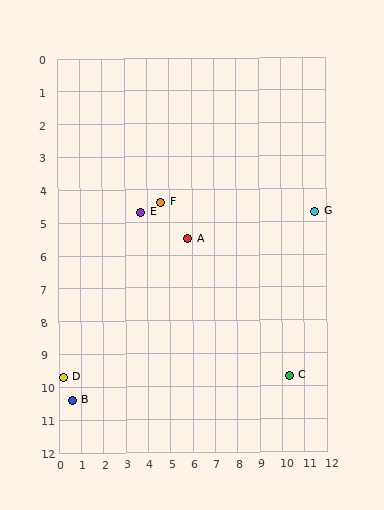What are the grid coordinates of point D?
Point D is at approximately (0.2, 9.7).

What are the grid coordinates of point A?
Point A is at approximately (5.8, 5.5).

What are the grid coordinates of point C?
Point C is at approximately (10.3, 9.7).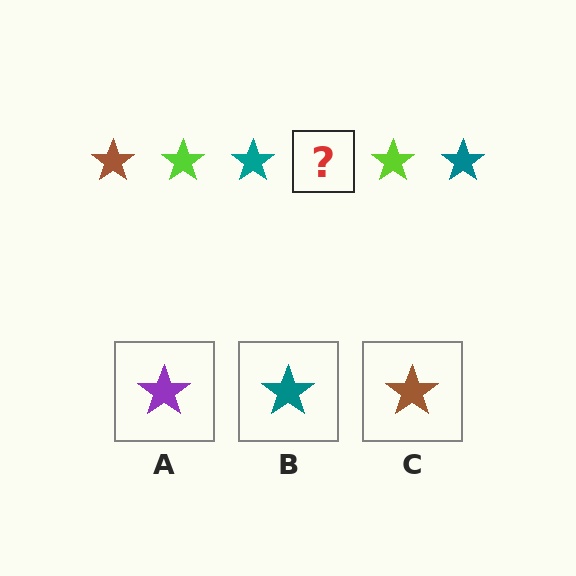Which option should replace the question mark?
Option C.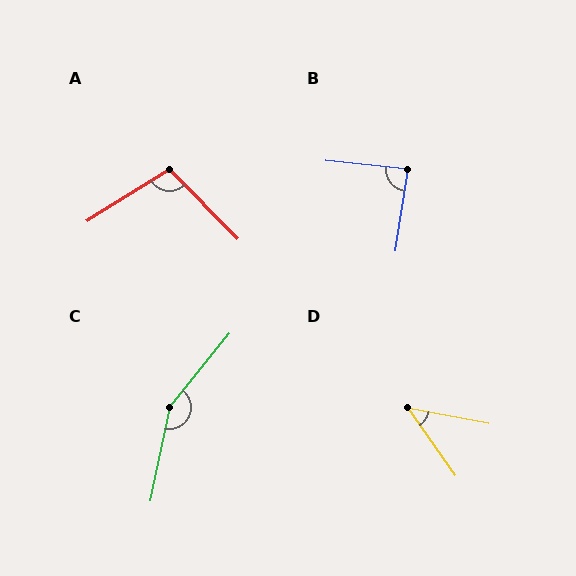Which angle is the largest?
C, at approximately 153 degrees.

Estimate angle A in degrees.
Approximately 103 degrees.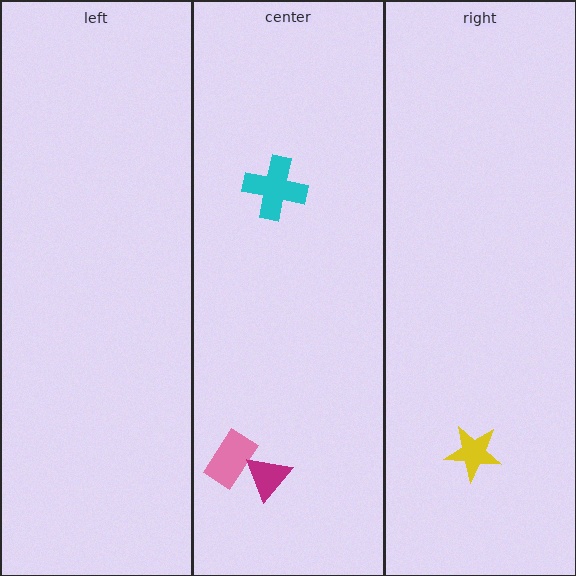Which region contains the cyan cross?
The center region.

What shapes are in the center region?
The pink rectangle, the cyan cross, the magenta triangle.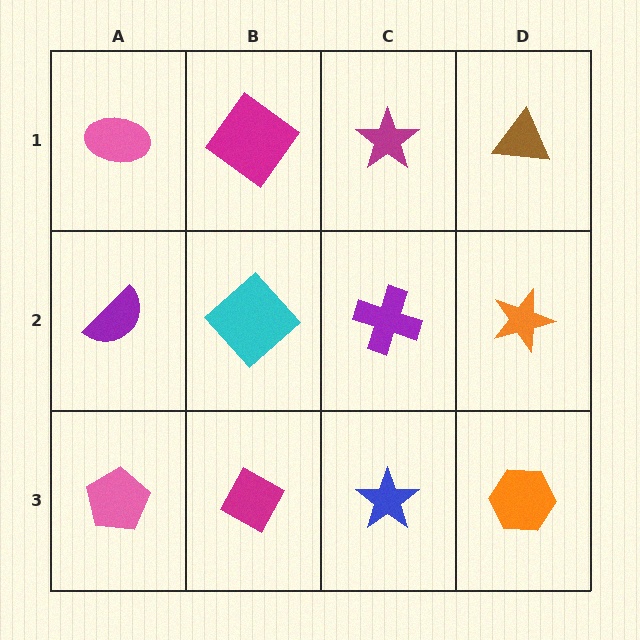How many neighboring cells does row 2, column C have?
4.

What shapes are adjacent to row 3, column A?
A purple semicircle (row 2, column A), a magenta diamond (row 3, column B).